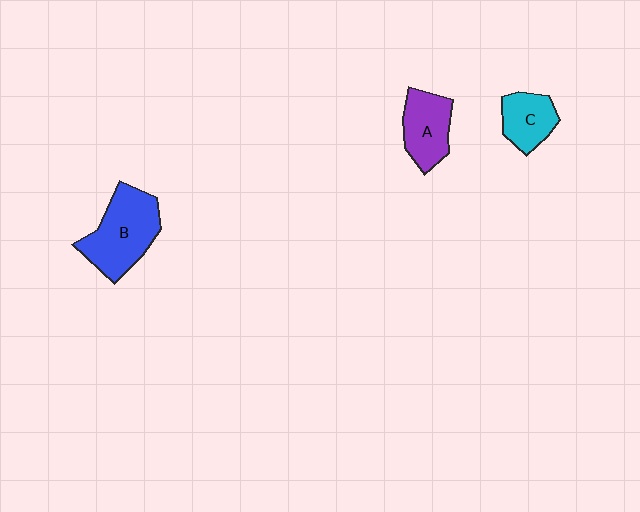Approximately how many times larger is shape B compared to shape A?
Approximately 1.5 times.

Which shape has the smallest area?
Shape C (cyan).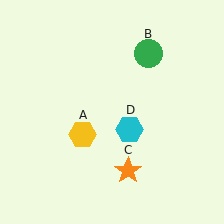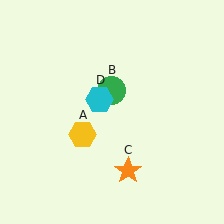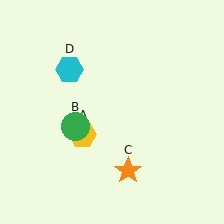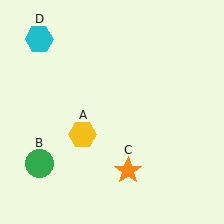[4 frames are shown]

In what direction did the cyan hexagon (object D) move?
The cyan hexagon (object D) moved up and to the left.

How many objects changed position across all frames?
2 objects changed position: green circle (object B), cyan hexagon (object D).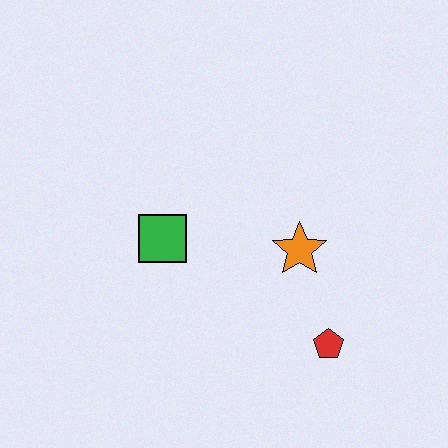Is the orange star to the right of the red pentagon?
No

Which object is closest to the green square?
The orange star is closest to the green square.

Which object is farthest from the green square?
The red pentagon is farthest from the green square.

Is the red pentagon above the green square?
No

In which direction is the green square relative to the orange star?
The green square is to the left of the orange star.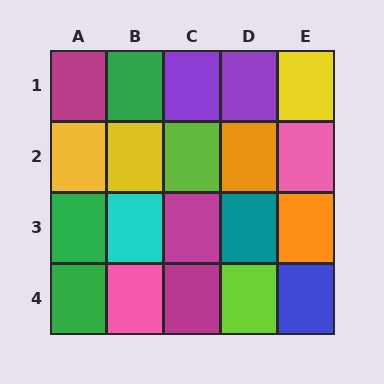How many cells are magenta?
3 cells are magenta.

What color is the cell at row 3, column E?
Orange.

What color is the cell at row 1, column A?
Magenta.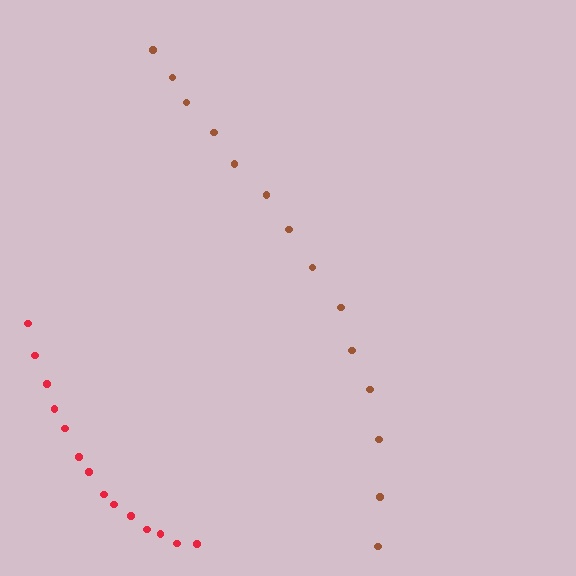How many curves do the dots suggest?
There are 2 distinct paths.